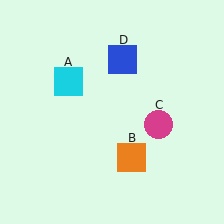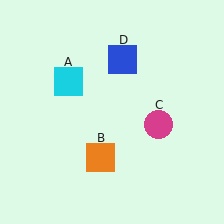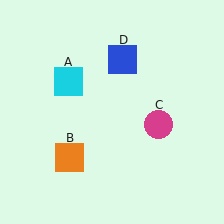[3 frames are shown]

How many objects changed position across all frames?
1 object changed position: orange square (object B).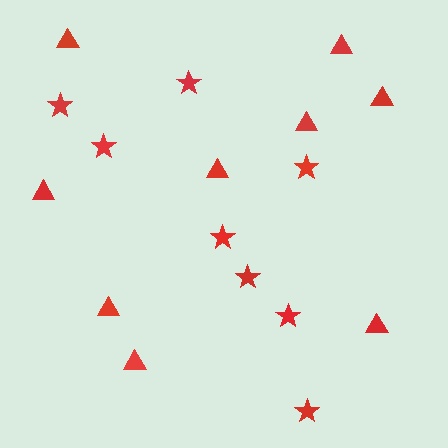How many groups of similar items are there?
There are 2 groups: one group of triangles (9) and one group of stars (8).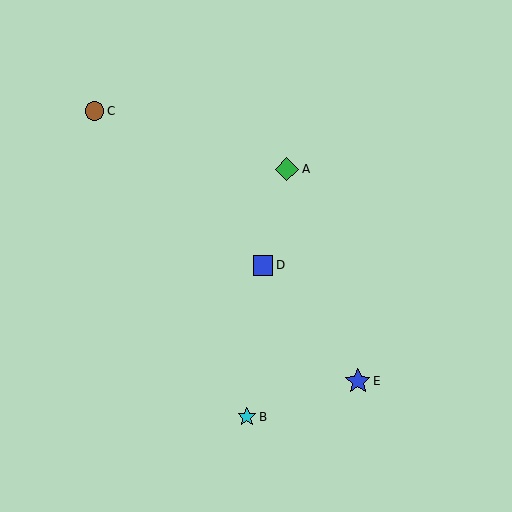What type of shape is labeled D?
Shape D is a blue square.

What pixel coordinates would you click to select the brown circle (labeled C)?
Click at (94, 111) to select the brown circle C.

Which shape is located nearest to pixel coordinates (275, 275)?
The blue square (labeled D) at (263, 265) is nearest to that location.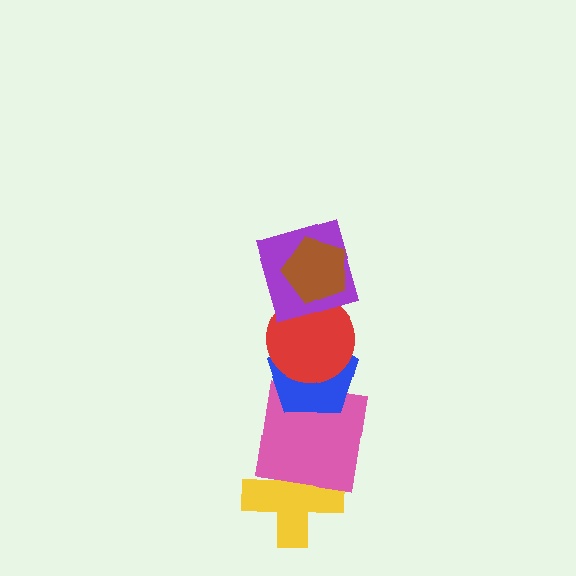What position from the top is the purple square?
The purple square is 2nd from the top.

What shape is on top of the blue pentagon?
The red circle is on top of the blue pentagon.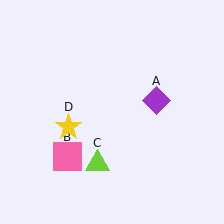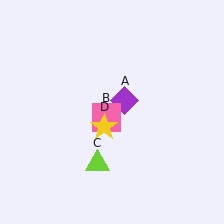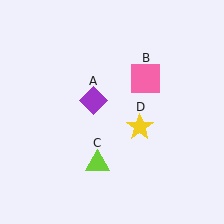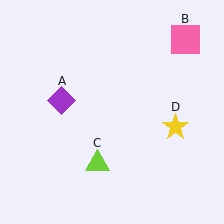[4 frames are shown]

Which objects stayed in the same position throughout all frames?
Lime triangle (object C) remained stationary.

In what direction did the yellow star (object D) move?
The yellow star (object D) moved right.